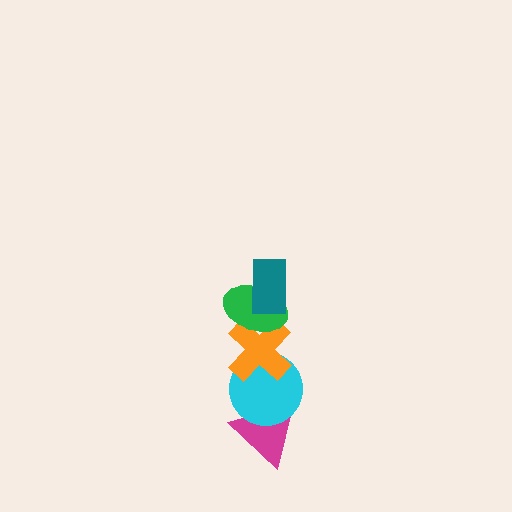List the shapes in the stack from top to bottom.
From top to bottom: the teal rectangle, the green ellipse, the orange cross, the cyan circle, the magenta triangle.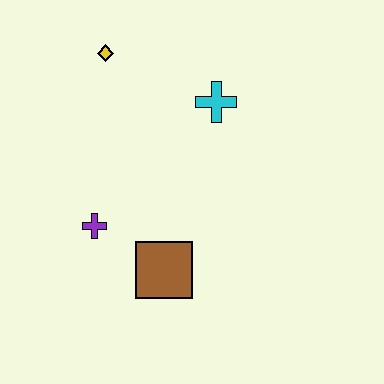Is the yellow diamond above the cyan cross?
Yes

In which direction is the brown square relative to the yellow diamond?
The brown square is below the yellow diamond.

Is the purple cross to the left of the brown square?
Yes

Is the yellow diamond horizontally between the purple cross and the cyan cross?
Yes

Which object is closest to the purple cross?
The brown square is closest to the purple cross.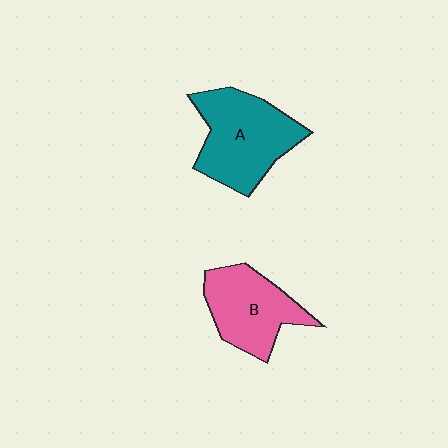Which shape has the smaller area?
Shape B (pink).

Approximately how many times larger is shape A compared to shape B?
Approximately 1.2 times.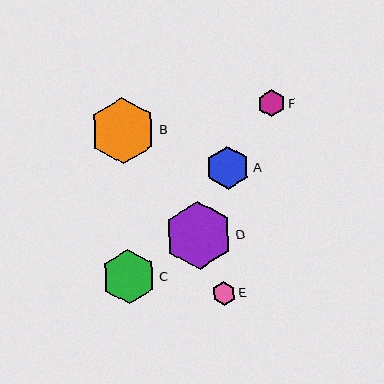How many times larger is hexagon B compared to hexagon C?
Hexagon B is approximately 1.2 times the size of hexagon C.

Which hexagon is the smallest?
Hexagon E is the smallest with a size of approximately 24 pixels.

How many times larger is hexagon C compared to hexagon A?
Hexagon C is approximately 1.3 times the size of hexagon A.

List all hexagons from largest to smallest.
From largest to smallest: D, B, C, A, F, E.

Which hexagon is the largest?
Hexagon D is the largest with a size of approximately 68 pixels.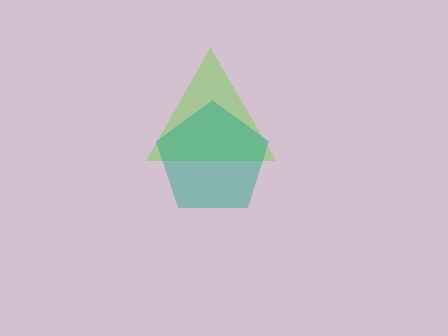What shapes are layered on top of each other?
The layered shapes are: a lime triangle, a teal pentagon.